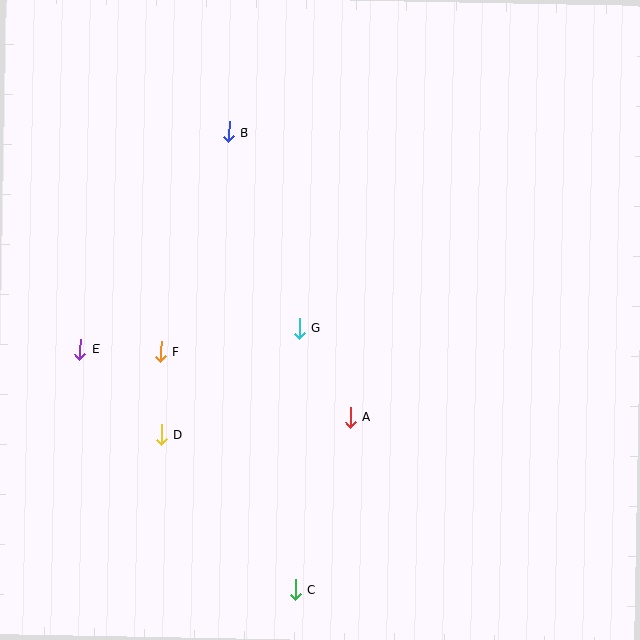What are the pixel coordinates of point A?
Point A is at (351, 417).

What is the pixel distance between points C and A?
The distance between C and A is 181 pixels.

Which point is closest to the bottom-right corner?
Point C is closest to the bottom-right corner.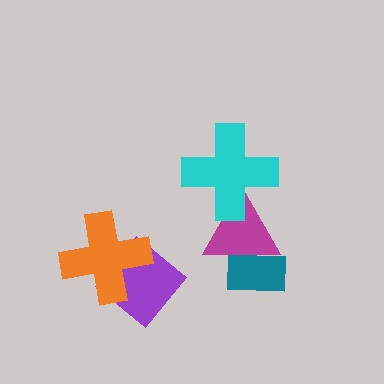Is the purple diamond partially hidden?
Yes, it is partially covered by another shape.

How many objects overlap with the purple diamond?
1 object overlaps with the purple diamond.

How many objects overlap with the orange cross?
1 object overlaps with the orange cross.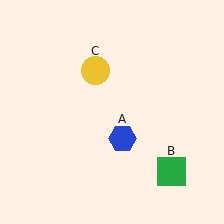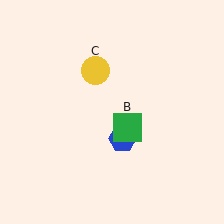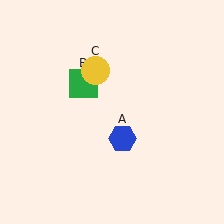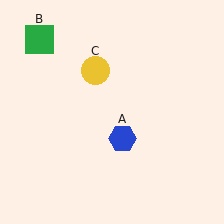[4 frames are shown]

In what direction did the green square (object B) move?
The green square (object B) moved up and to the left.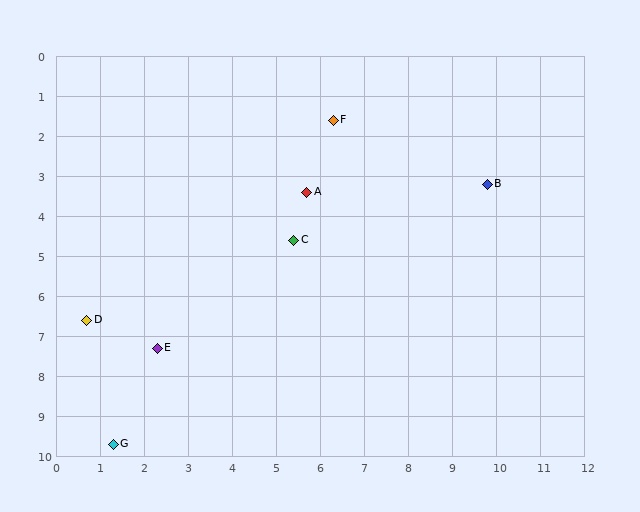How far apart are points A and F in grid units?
Points A and F are about 1.9 grid units apart.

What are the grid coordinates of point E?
Point E is at approximately (2.3, 7.3).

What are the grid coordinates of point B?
Point B is at approximately (9.8, 3.2).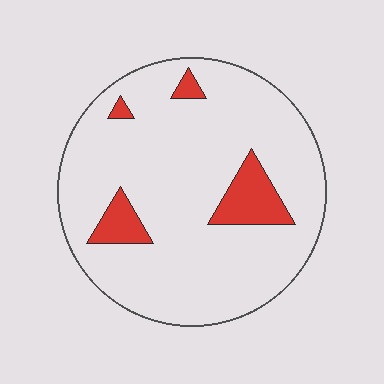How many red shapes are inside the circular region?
4.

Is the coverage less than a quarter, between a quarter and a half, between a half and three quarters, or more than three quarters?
Less than a quarter.